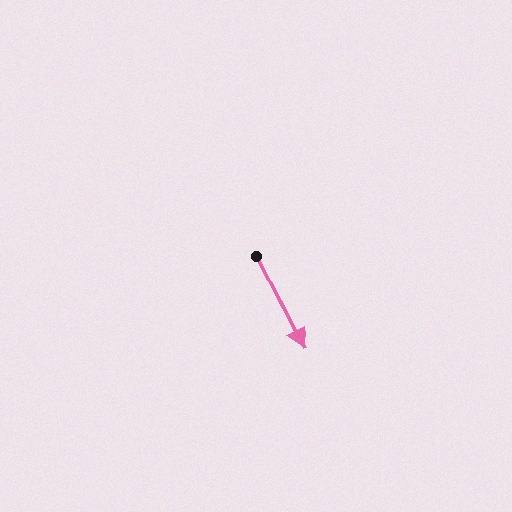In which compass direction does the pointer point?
Southeast.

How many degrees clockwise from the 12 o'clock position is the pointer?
Approximately 153 degrees.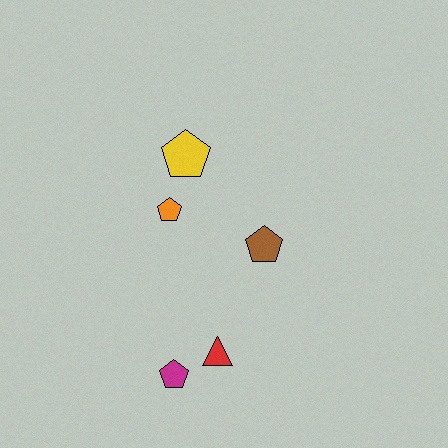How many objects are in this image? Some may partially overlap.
There are 5 objects.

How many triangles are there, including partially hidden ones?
There is 1 triangle.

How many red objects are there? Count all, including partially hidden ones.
There is 1 red object.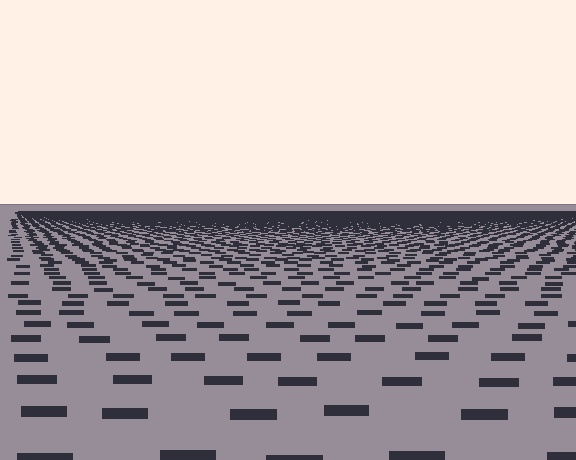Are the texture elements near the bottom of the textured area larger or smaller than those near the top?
Larger. Near the bottom, elements are closer to the viewer and appear at a bigger on-screen size.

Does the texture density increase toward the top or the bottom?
Density increases toward the top.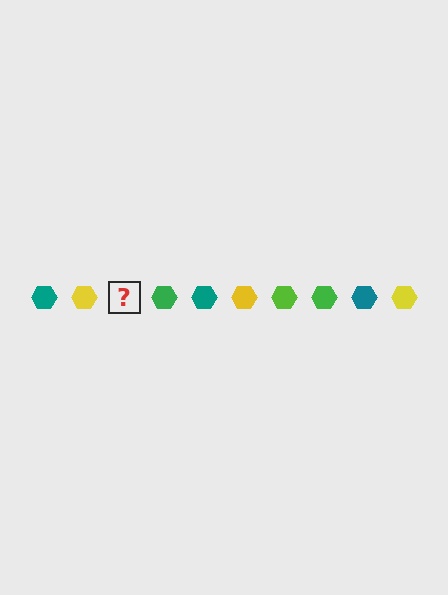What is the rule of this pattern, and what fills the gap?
The rule is that the pattern cycles through teal, yellow, lime, green hexagons. The gap should be filled with a lime hexagon.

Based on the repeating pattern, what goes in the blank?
The blank should be a lime hexagon.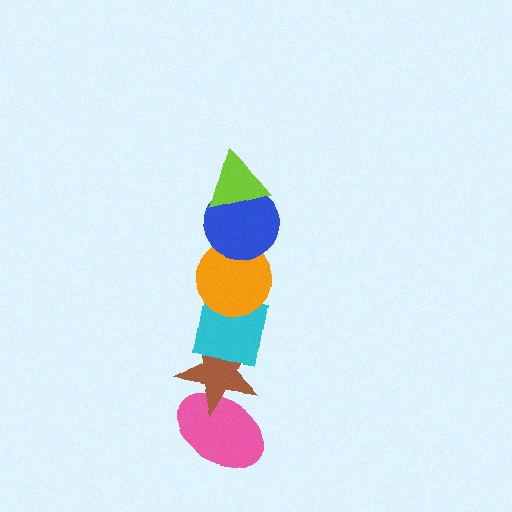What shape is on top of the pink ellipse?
The brown star is on top of the pink ellipse.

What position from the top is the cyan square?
The cyan square is 4th from the top.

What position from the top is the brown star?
The brown star is 5th from the top.